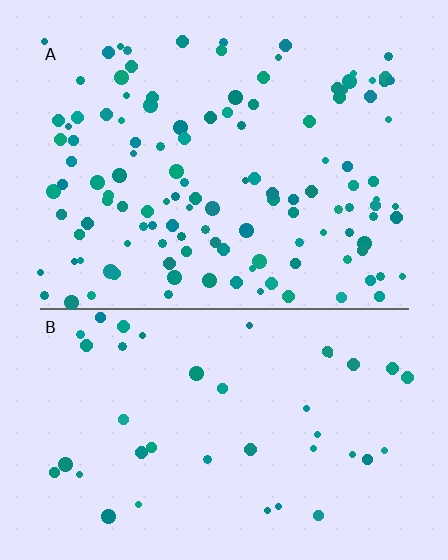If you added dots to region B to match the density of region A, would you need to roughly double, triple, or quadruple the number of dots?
Approximately triple.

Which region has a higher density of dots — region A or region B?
A (the top).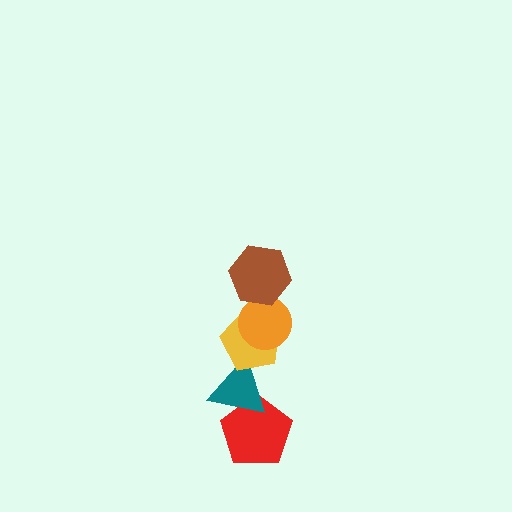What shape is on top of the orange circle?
The brown hexagon is on top of the orange circle.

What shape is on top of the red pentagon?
The teal triangle is on top of the red pentagon.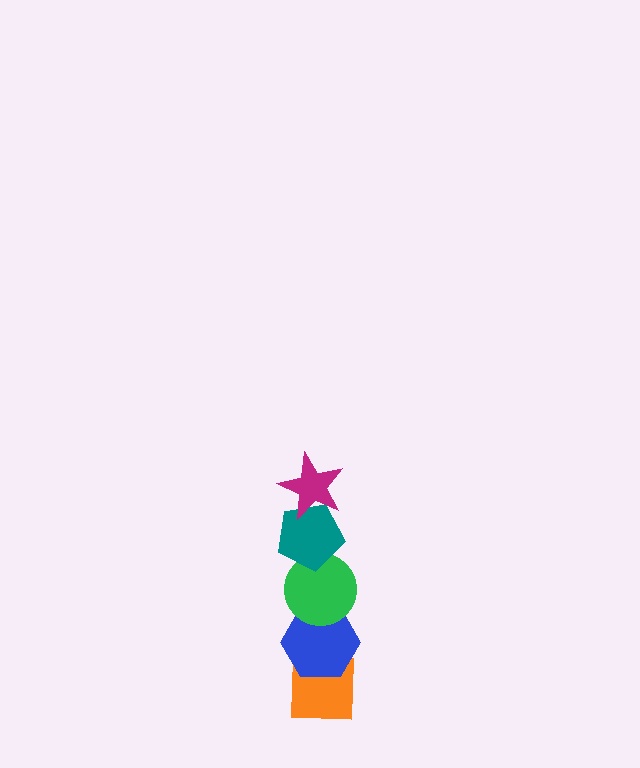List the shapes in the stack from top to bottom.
From top to bottom: the magenta star, the teal pentagon, the green circle, the blue hexagon, the orange square.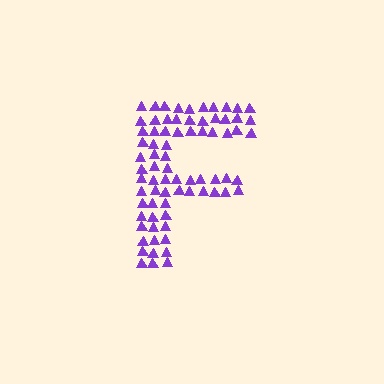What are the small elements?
The small elements are triangles.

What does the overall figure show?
The overall figure shows the letter F.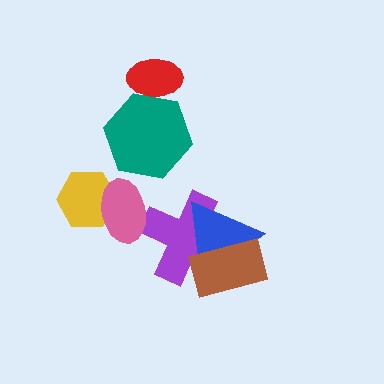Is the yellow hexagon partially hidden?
Yes, it is partially covered by another shape.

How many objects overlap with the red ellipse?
1 object overlaps with the red ellipse.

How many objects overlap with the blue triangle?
2 objects overlap with the blue triangle.